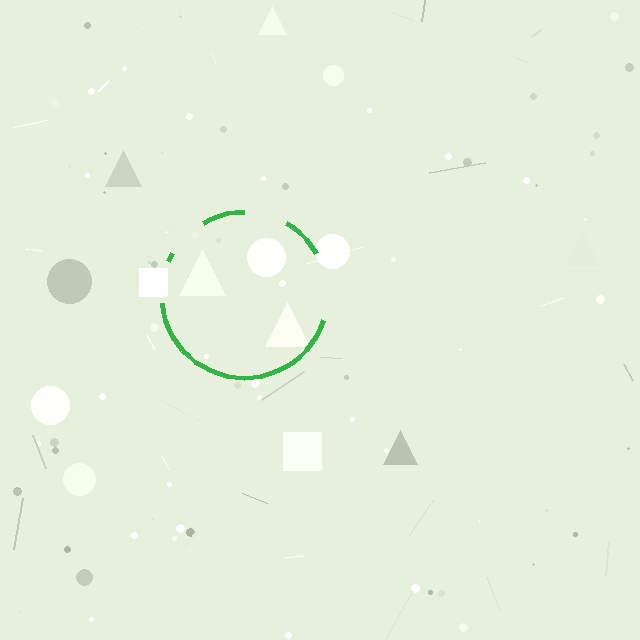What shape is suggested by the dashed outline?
The dashed outline suggests a circle.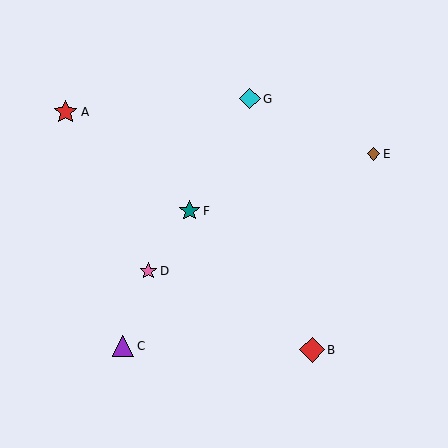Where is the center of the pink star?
The center of the pink star is at (148, 271).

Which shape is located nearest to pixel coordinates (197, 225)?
The teal star (labeled F) at (190, 211) is nearest to that location.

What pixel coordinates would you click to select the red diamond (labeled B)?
Click at (312, 350) to select the red diamond B.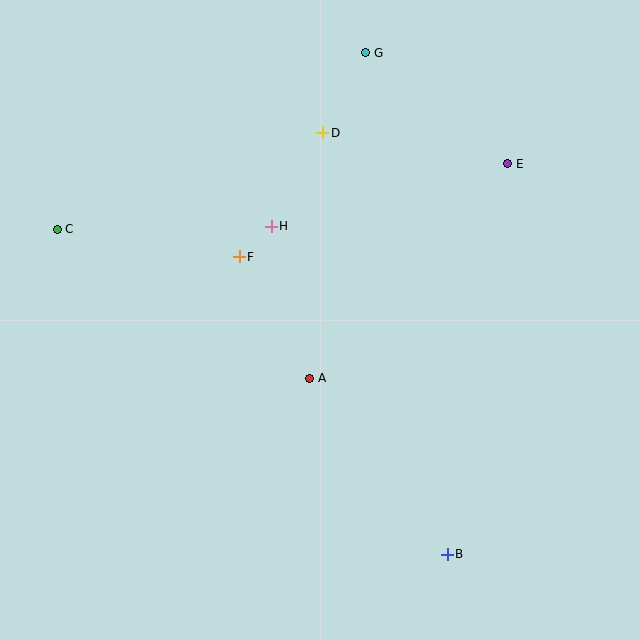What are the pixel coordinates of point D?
Point D is at (323, 133).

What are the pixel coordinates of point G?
Point G is at (366, 53).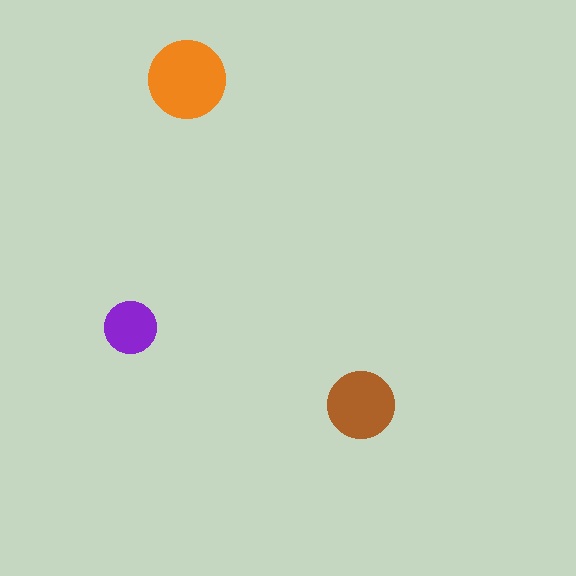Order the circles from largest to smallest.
the orange one, the brown one, the purple one.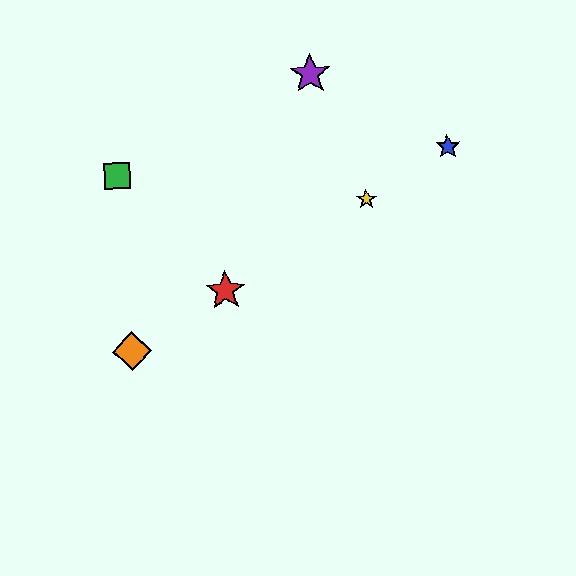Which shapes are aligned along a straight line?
The red star, the blue star, the yellow star, the orange diamond are aligned along a straight line.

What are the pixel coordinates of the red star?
The red star is at (225, 291).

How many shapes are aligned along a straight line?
4 shapes (the red star, the blue star, the yellow star, the orange diamond) are aligned along a straight line.